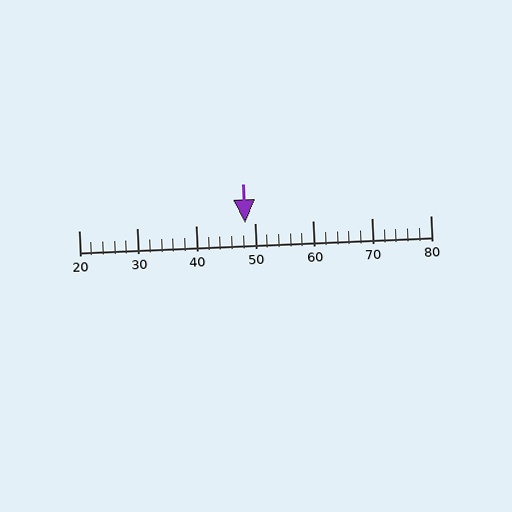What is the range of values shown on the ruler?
The ruler shows values from 20 to 80.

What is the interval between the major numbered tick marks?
The major tick marks are spaced 10 units apart.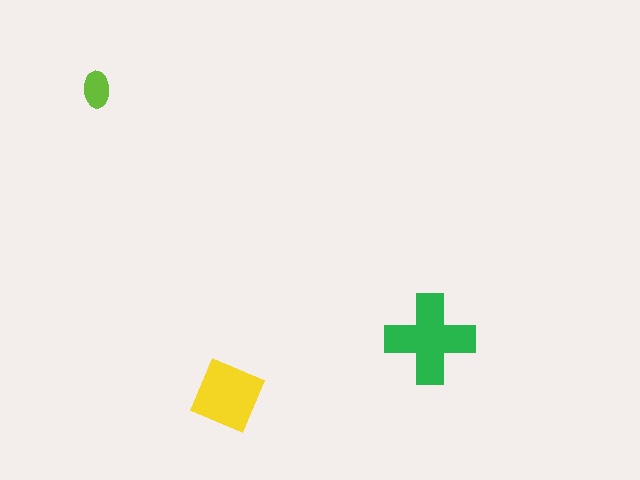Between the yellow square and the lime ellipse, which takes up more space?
The yellow square.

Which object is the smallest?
The lime ellipse.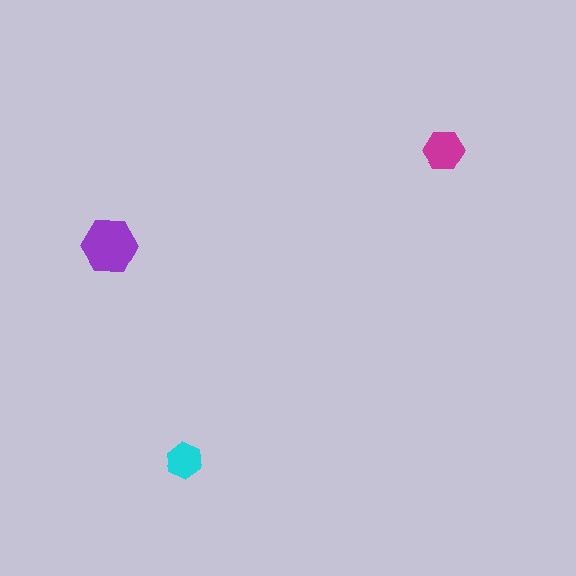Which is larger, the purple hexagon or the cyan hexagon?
The purple one.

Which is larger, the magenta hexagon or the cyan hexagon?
The magenta one.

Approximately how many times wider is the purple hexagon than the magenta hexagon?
About 1.5 times wider.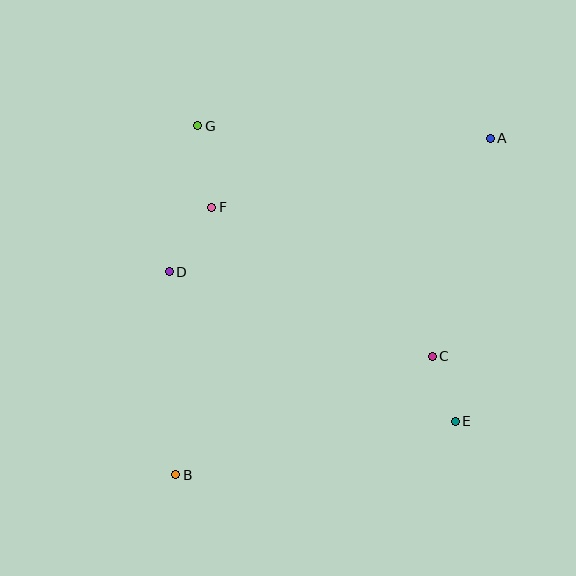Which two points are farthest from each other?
Points A and B are farthest from each other.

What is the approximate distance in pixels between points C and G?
The distance between C and G is approximately 329 pixels.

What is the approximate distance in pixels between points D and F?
The distance between D and F is approximately 77 pixels.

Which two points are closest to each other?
Points C and E are closest to each other.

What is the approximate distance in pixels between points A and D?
The distance between A and D is approximately 348 pixels.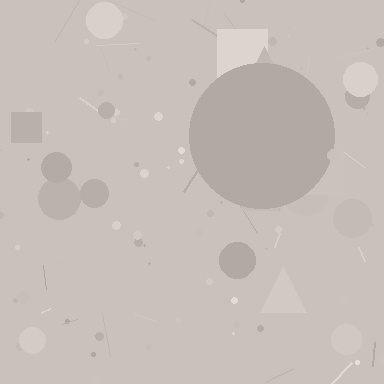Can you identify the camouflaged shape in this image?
The camouflaged shape is a circle.